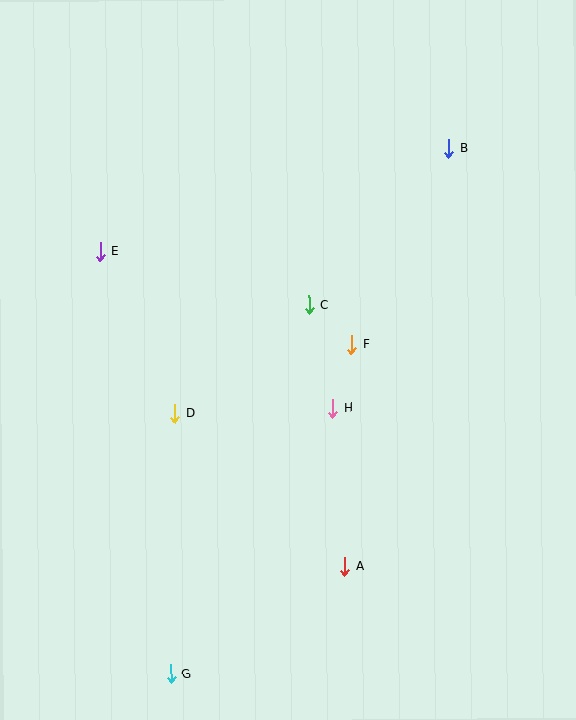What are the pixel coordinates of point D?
Point D is at (175, 413).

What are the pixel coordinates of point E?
Point E is at (100, 252).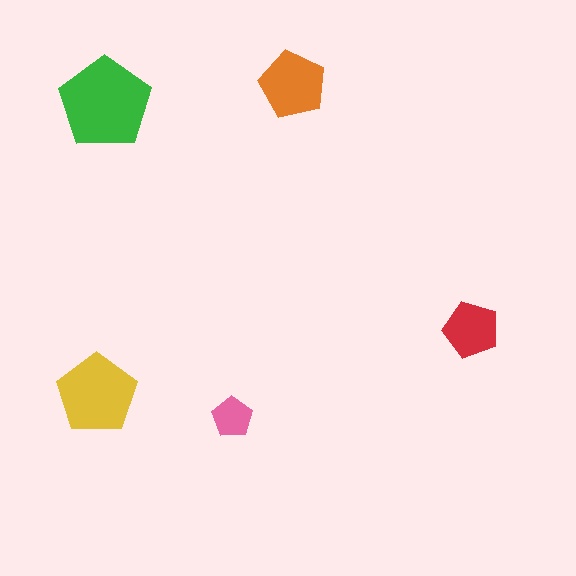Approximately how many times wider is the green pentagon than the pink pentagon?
About 2.5 times wider.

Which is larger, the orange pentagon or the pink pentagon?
The orange one.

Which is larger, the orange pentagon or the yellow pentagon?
The yellow one.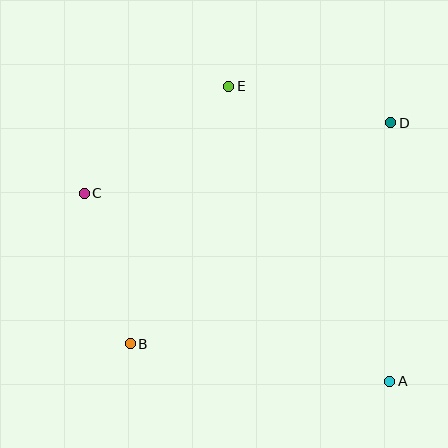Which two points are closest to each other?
Points B and C are closest to each other.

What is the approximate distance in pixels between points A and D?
The distance between A and D is approximately 258 pixels.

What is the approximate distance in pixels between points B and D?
The distance between B and D is approximately 341 pixels.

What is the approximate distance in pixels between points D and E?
The distance between D and E is approximately 166 pixels.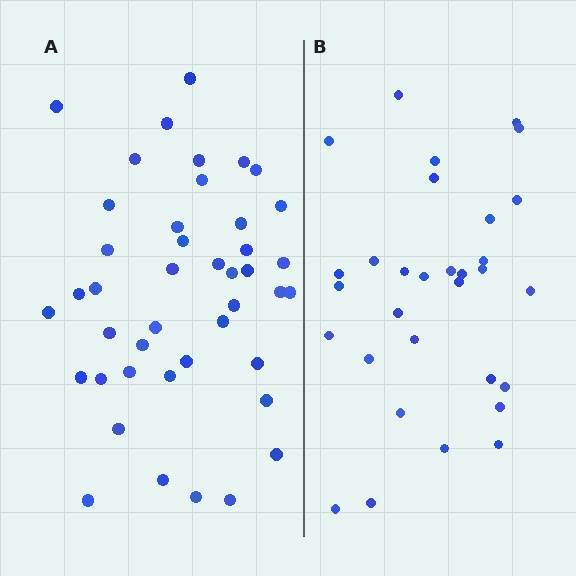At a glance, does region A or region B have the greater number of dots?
Region A (the left region) has more dots.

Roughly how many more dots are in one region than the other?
Region A has roughly 12 or so more dots than region B.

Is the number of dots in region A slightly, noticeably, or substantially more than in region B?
Region A has noticeably more, but not dramatically so. The ratio is roughly 1.4 to 1.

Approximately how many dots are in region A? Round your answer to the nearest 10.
About 40 dots. (The exact count is 43, which rounds to 40.)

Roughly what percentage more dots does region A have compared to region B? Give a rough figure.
About 40% more.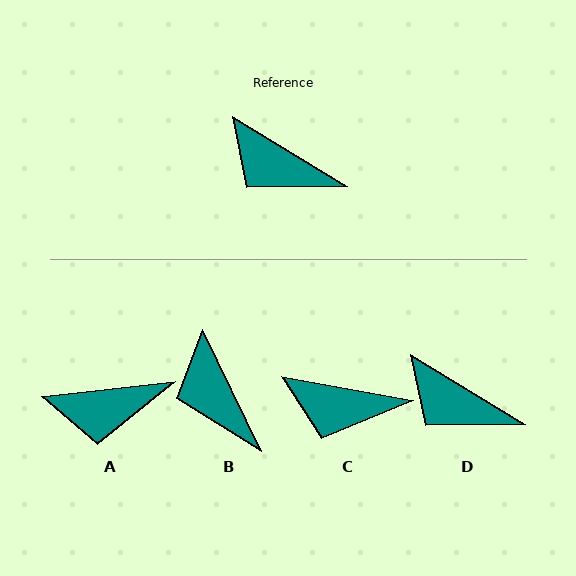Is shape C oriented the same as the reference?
No, it is off by about 21 degrees.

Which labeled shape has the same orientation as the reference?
D.